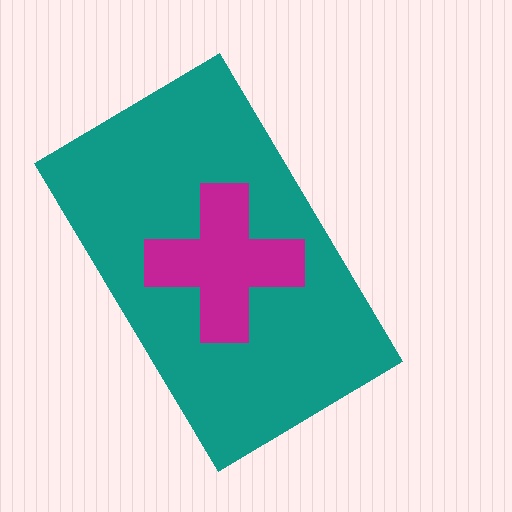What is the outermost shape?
The teal rectangle.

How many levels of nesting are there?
2.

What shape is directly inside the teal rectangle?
The magenta cross.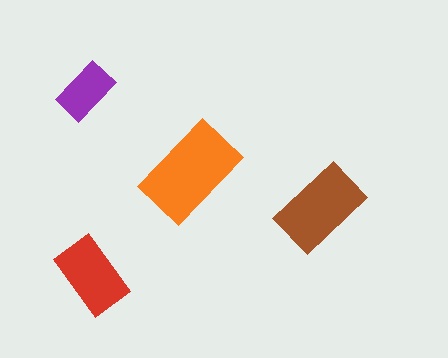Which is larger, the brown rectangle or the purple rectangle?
The brown one.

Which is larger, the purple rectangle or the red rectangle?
The red one.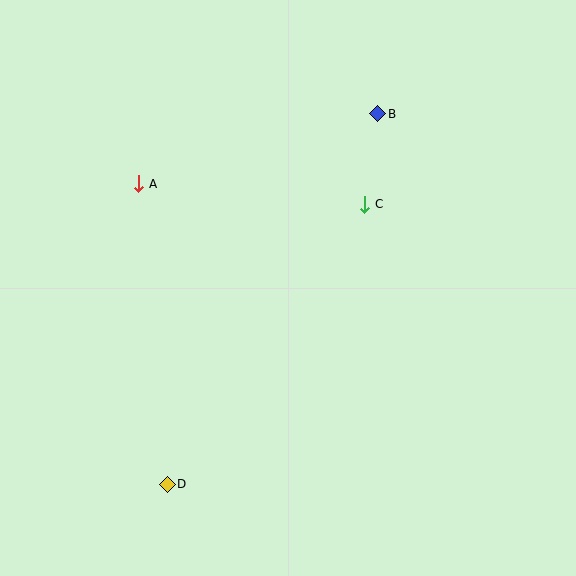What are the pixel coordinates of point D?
Point D is at (167, 484).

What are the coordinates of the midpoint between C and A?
The midpoint between C and A is at (252, 194).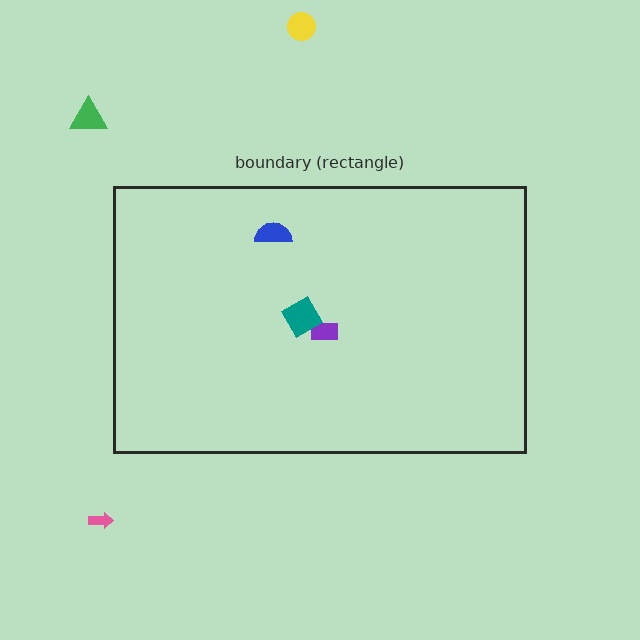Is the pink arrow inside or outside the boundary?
Outside.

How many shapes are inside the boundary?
3 inside, 3 outside.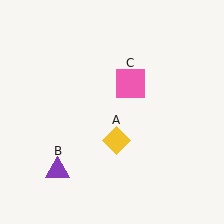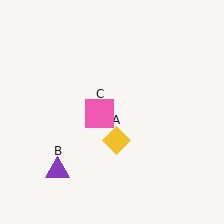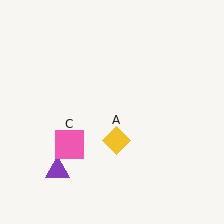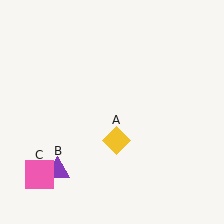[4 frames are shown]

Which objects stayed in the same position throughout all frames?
Yellow diamond (object A) and purple triangle (object B) remained stationary.